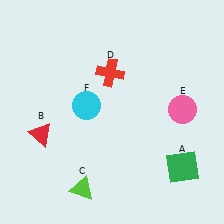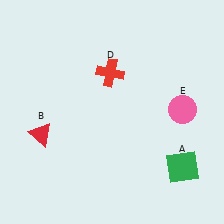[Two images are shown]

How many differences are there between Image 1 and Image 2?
There are 2 differences between the two images.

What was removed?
The lime triangle (C), the cyan circle (F) were removed in Image 2.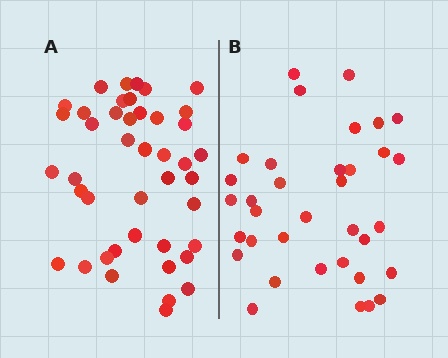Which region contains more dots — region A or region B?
Region A (the left region) has more dots.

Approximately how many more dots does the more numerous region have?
Region A has roughly 8 or so more dots than region B.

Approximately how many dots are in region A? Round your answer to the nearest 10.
About 40 dots. (The exact count is 43, which rounds to 40.)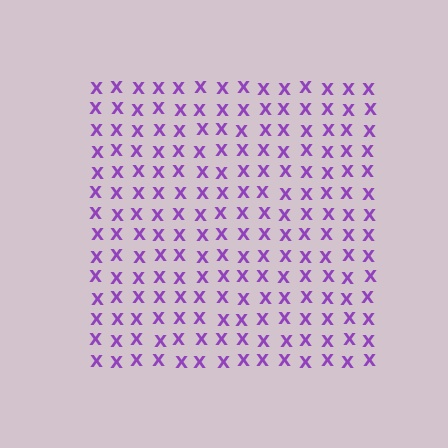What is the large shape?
The large shape is a square.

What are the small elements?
The small elements are letter X's.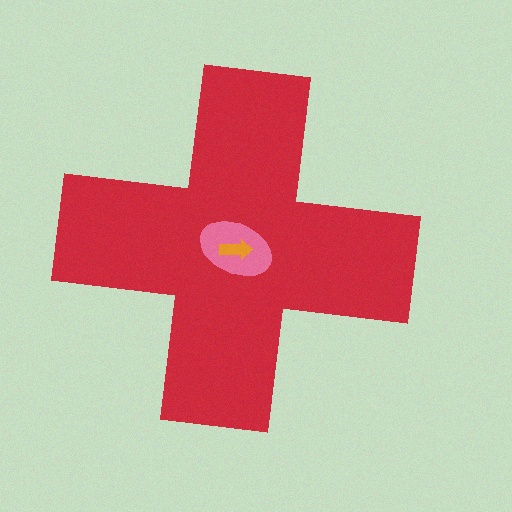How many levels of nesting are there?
3.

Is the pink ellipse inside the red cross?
Yes.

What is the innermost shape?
The orange arrow.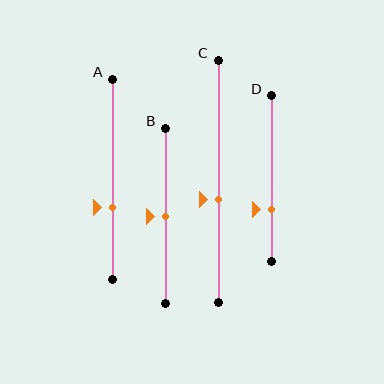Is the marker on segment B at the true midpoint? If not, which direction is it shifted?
Yes, the marker on segment B is at the true midpoint.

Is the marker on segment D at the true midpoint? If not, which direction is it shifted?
No, the marker on segment D is shifted downward by about 19% of the segment length.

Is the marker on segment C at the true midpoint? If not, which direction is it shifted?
No, the marker on segment C is shifted downward by about 7% of the segment length.